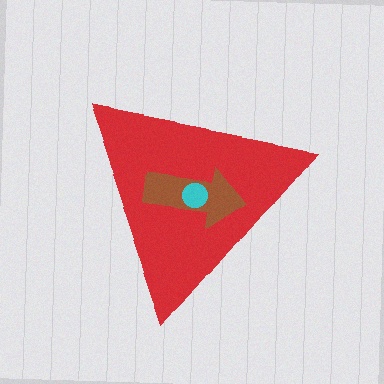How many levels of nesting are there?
3.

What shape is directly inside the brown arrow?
The cyan circle.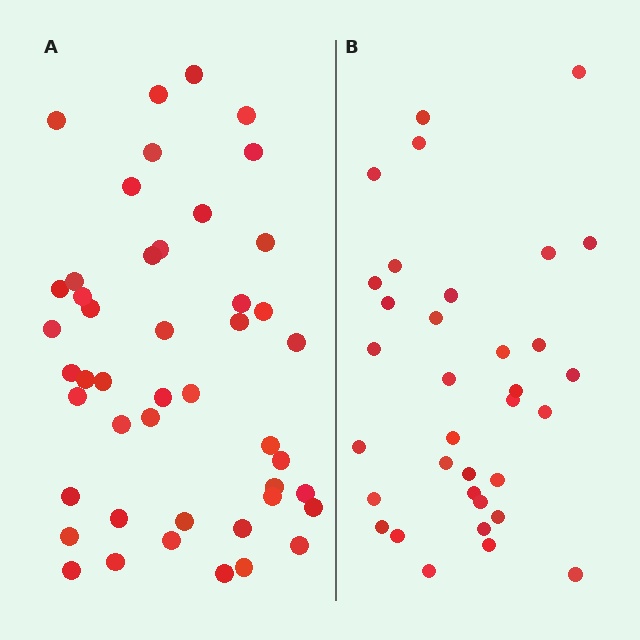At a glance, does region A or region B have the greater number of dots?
Region A (the left region) has more dots.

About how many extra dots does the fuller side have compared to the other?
Region A has roughly 12 or so more dots than region B.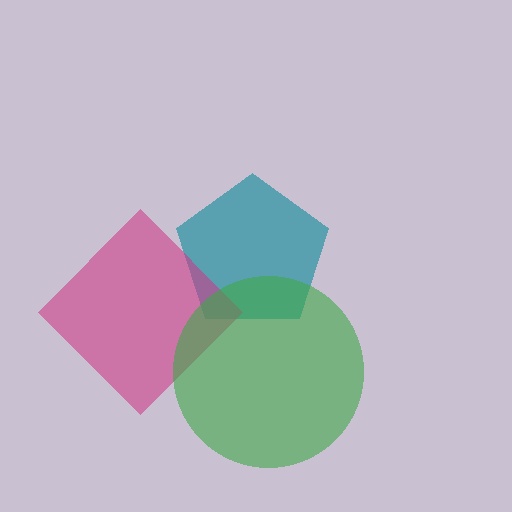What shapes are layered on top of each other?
The layered shapes are: a teal pentagon, a magenta diamond, a green circle.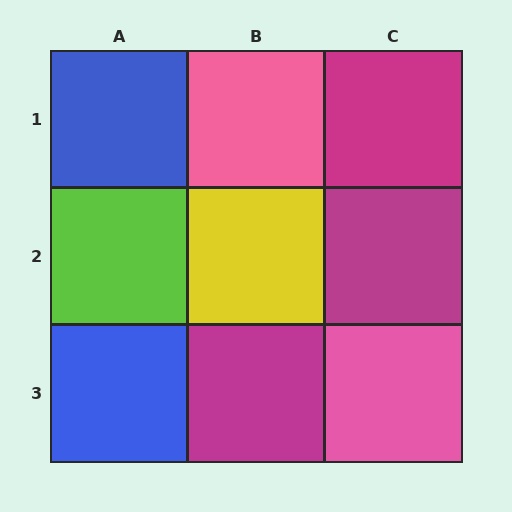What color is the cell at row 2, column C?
Magenta.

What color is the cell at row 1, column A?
Blue.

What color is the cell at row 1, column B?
Pink.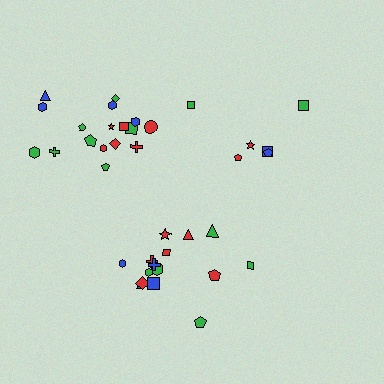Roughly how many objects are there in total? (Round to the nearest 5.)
Roughly 40 objects in total.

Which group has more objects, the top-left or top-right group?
The top-left group.